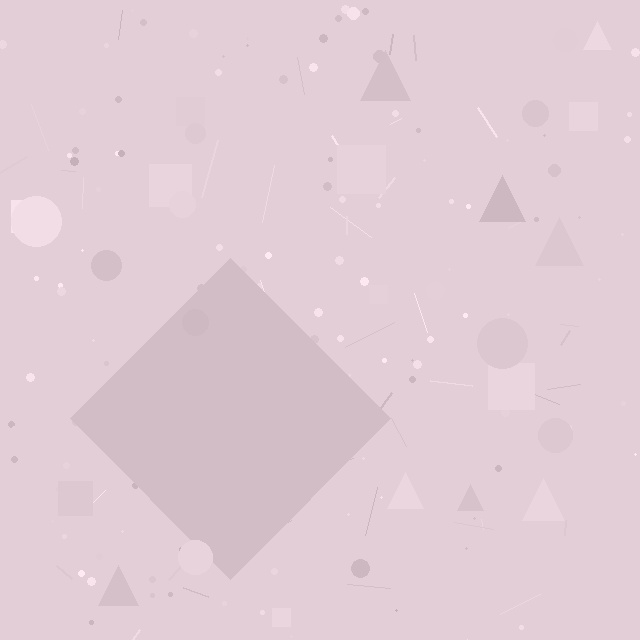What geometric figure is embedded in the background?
A diamond is embedded in the background.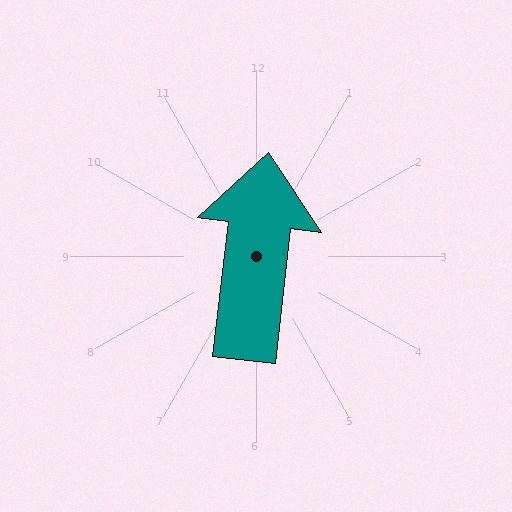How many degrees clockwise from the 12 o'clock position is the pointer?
Approximately 7 degrees.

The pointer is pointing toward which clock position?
Roughly 12 o'clock.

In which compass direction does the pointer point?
North.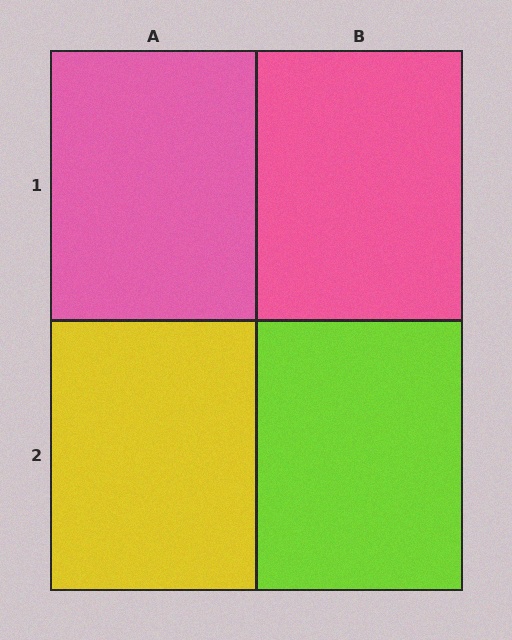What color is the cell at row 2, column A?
Yellow.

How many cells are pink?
2 cells are pink.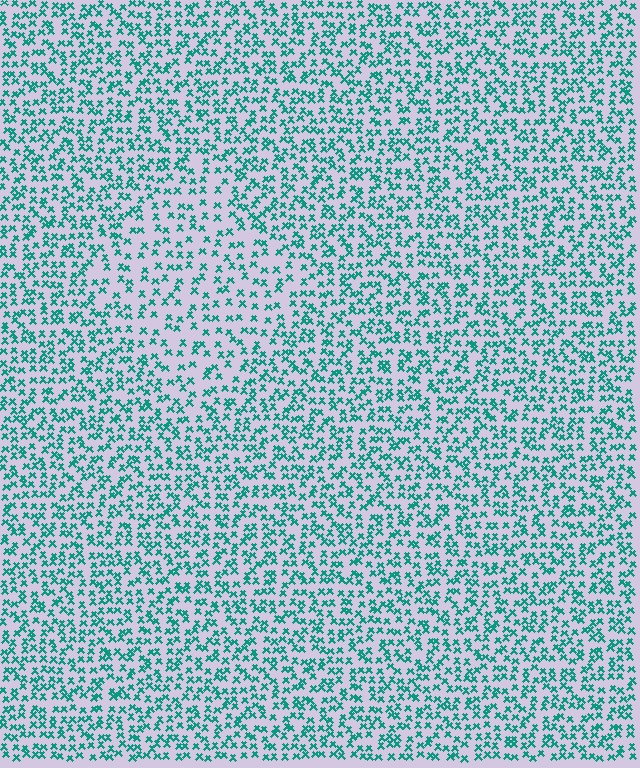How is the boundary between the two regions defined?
The boundary is defined by a change in element density (approximately 1.7x ratio). All elements are the same color, size, and shape.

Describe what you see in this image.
The image contains small teal elements arranged at two different densities. A diamond-shaped region is visible where the elements are less densely packed than the surrounding area.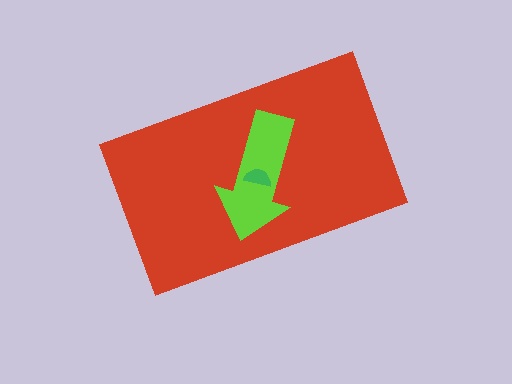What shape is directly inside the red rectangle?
The lime arrow.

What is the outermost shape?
The red rectangle.